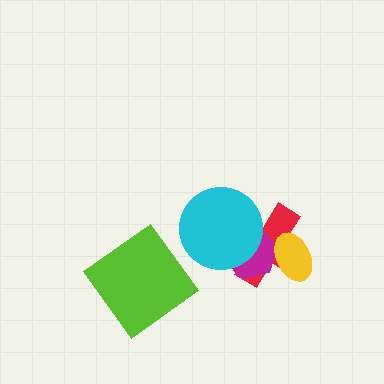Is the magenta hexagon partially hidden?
Yes, it is partially covered by another shape.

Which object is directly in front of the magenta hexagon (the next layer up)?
The yellow ellipse is directly in front of the magenta hexagon.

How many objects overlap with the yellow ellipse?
2 objects overlap with the yellow ellipse.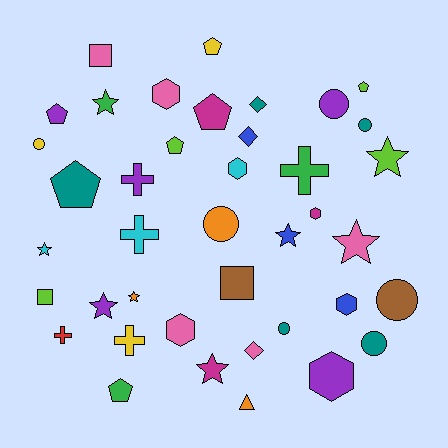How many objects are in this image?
There are 40 objects.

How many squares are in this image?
There are 3 squares.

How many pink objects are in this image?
There are 5 pink objects.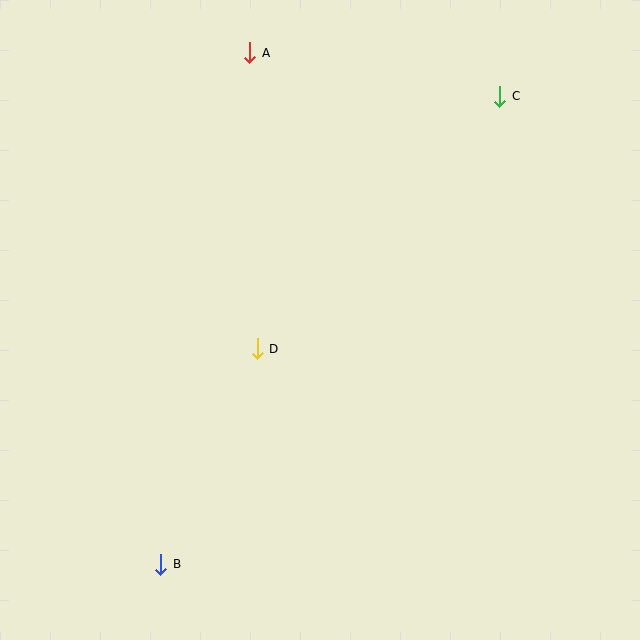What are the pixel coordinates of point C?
Point C is at (500, 96).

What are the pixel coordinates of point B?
Point B is at (161, 564).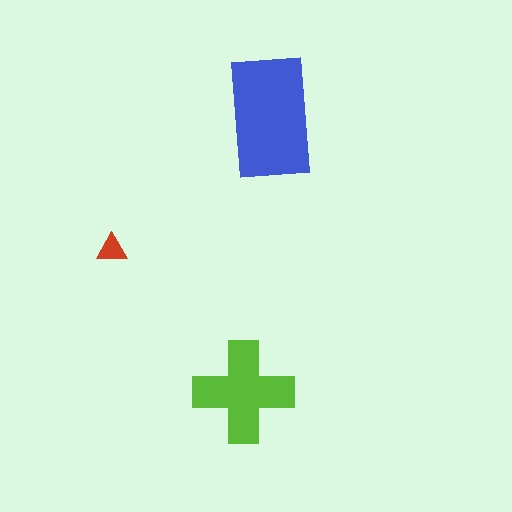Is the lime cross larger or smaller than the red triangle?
Larger.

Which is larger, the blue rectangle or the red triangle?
The blue rectangle.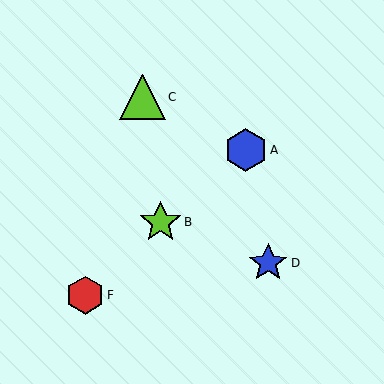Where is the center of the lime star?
The center of the lime star is at (160, 222).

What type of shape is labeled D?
Shape D is a blue star.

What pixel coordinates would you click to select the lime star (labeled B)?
Click at (160, 222) to select the lime star B.